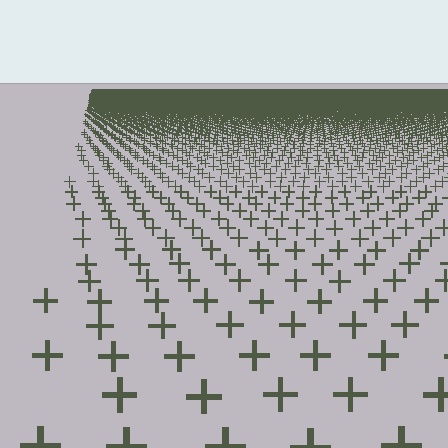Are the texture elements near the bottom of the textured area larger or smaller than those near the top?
Larger. Near the bottom, elements are closer to the viewer and appear at a bigger on-screen size.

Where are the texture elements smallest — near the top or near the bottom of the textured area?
Near the top.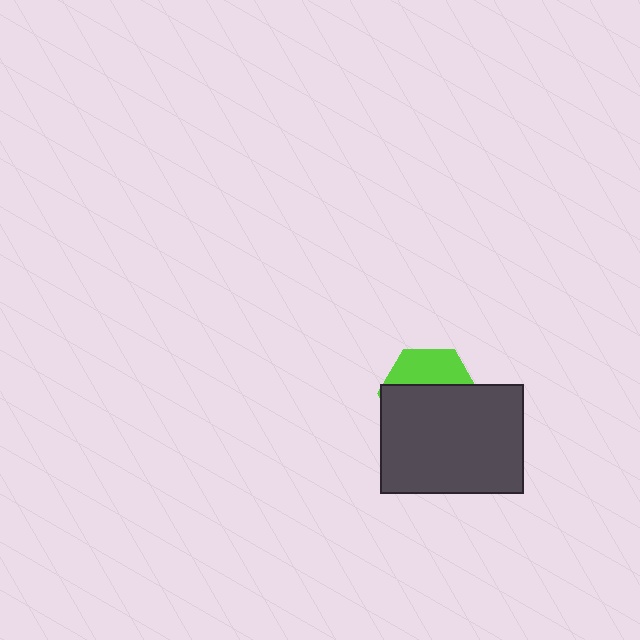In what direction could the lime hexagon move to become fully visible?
The lime hexagon could move up. That would shift it out from behind the dark gray rectangle entirely.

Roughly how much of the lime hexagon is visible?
A small part of it is visible (roughly 35%).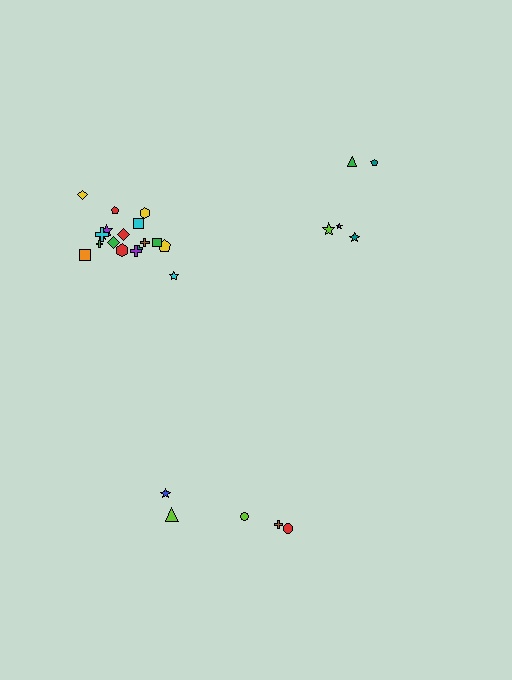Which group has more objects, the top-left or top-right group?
The top-left group.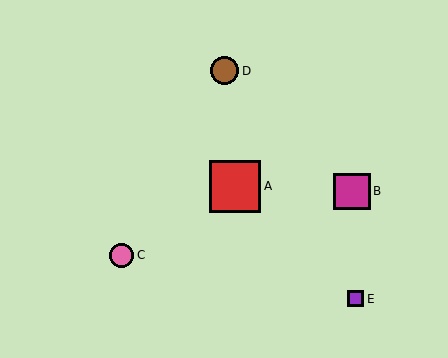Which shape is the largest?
The red square (labeled A) is the largest.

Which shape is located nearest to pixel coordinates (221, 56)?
The brown circle (labeled D) at (225, 71) is nearest to that location.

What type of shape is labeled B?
Shape B is a magenta square.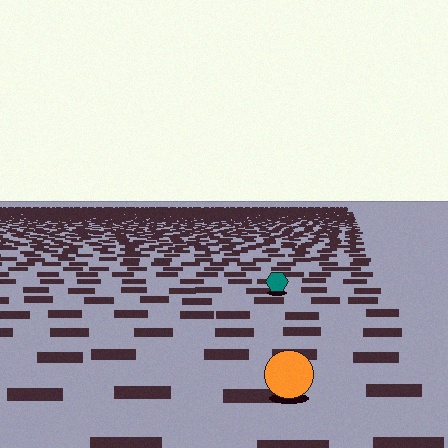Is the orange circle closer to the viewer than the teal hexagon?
Yes. The orange circle is closer — you can tell from the texture gradient: the ground texture is coarser near it.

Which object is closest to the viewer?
The orange circle is closest. The texture marks near it are larger and more spread out.